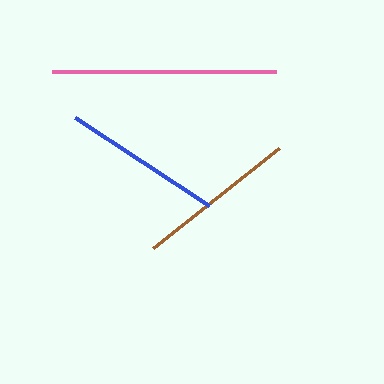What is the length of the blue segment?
The blue segment is approximately 160 pixels long.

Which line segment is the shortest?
The blue line is the shortest at approximately 160 pixels.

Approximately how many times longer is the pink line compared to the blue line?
The pink line is approximately 1.4 times the length of the blue line.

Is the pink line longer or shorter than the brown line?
The pink line is longer than the brown line.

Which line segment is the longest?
The pink line is the longest at approximately 223 pixels.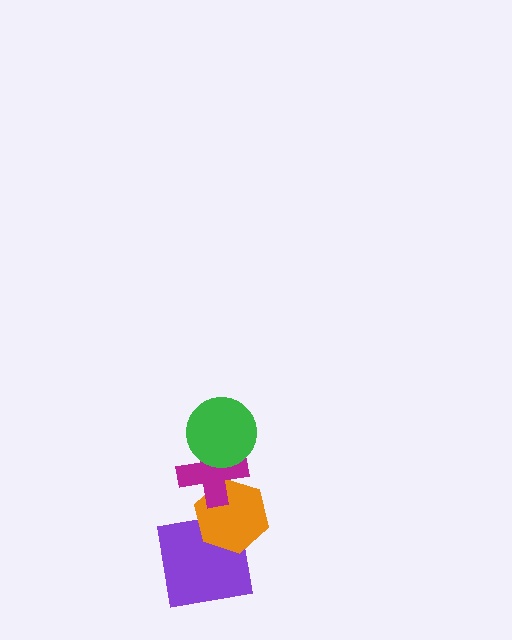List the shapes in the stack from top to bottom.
From top to bottom: the green circle, the magenta cross, the orange hexagon, the purple square.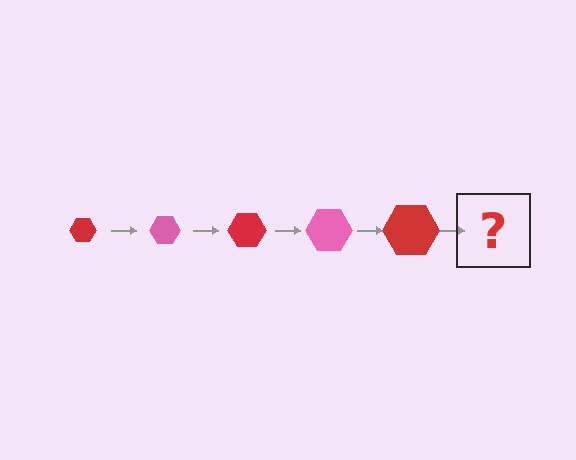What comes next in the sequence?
The next element should be a pink hexagon, larger than the previous one.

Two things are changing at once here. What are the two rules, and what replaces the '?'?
The two rules are that the hexagon grows larger each step and the color cycles through red and pink. The '?' should be a pink hexagon, larger than the previous one.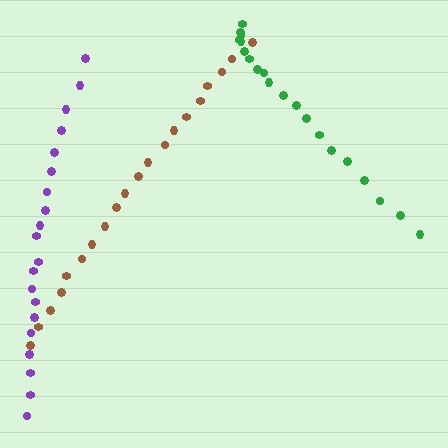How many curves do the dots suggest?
There are 3 distinct paths.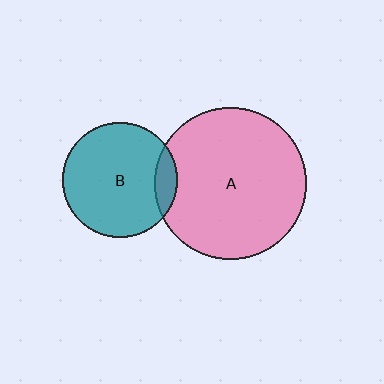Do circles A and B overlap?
Yes.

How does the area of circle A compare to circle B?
Approximately 1.7 times.